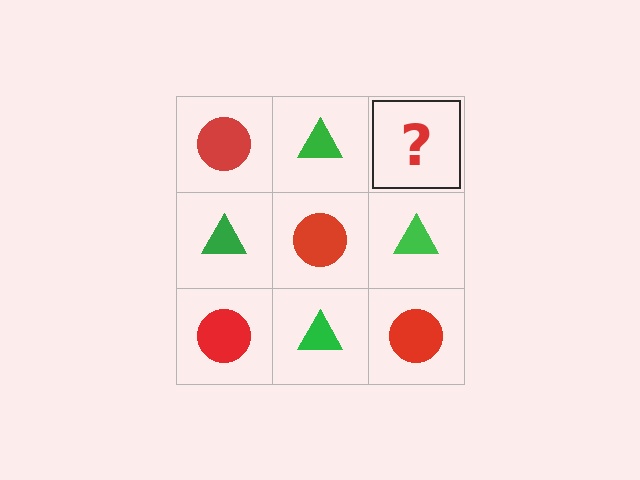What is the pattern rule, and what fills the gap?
The rule is that it alternates red circle and green triangle in a checkerboard pattern. The gap should be filled with a red circle.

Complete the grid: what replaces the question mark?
The question mark should be replaced with a red circle.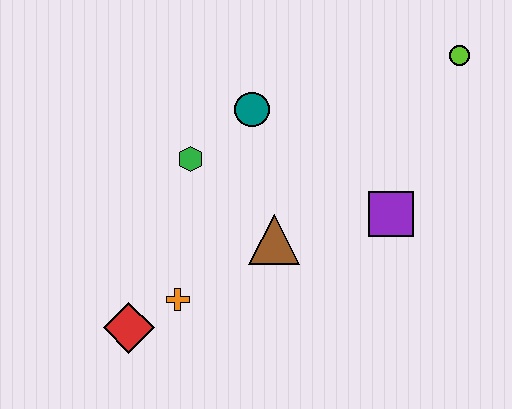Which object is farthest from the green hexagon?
The lime circle is farthest from the green hexagon.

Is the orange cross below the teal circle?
Yes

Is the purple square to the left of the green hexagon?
No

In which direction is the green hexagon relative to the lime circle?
The green hexagon is to the left of the lime circle.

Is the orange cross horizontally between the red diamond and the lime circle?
Yes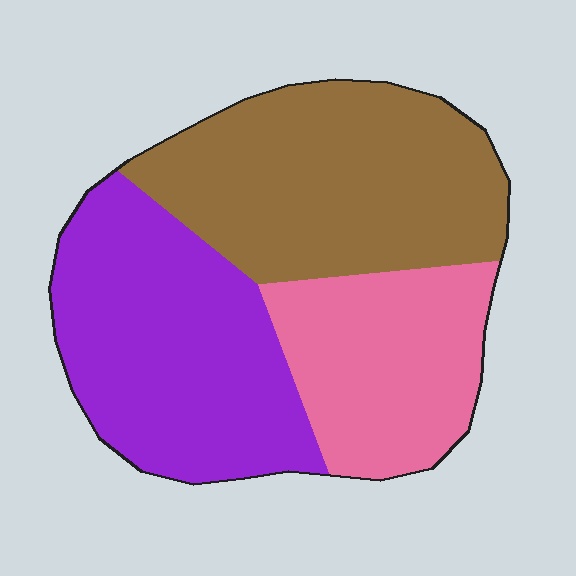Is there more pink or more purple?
Purple.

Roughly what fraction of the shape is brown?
Brown takes up about three eighths (3/8) of the shape.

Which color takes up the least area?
Pink, at roughly 25%.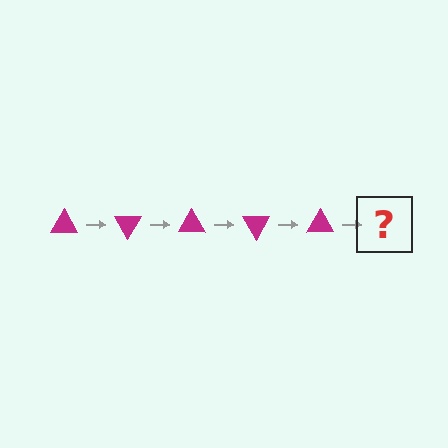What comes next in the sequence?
The next element should be a magenta triangle rotated 300 degrees.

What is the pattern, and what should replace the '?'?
The pattern is that the triangle rotates 60 degrees each step. The '?' should be a magenta triangle rotated 300 degrees.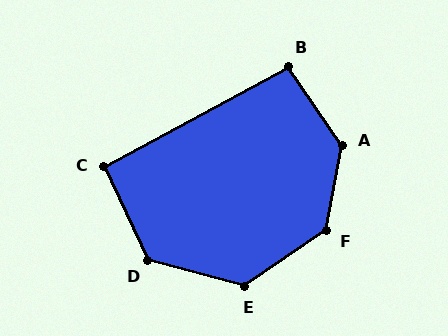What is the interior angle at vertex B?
Approximately 96 degrees (obtuse).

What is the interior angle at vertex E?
Approximately 131 degrees (obtuse).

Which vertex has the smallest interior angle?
C, at approximately 94 degrees.